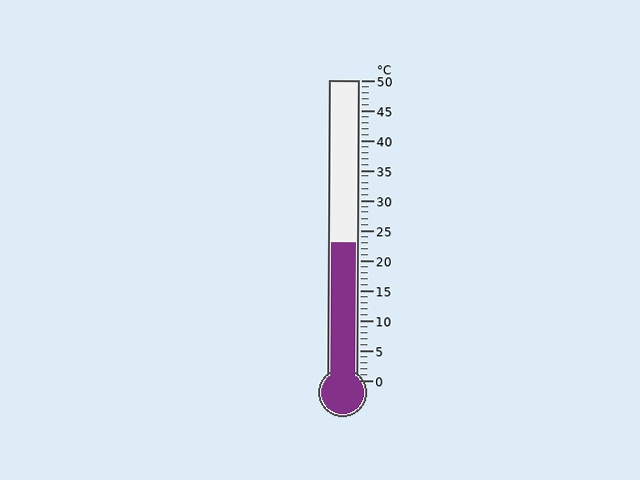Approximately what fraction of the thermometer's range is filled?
The thermometer is filled to approximately 45% of its range.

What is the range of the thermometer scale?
The thermometer scale ranges from 0°C to 50°C.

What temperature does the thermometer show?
The thermometer shows approximately 23°C.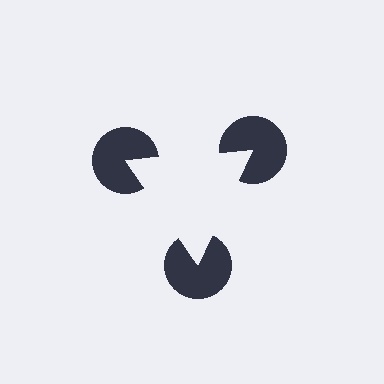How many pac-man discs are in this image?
There are 3 — one at each vertex of the illusory triangle.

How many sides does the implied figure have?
3 sides.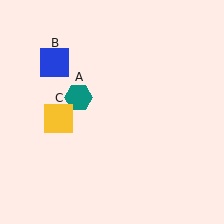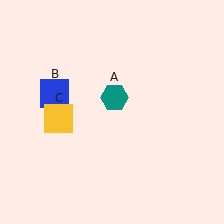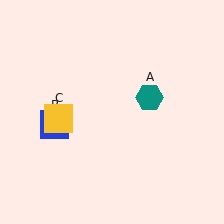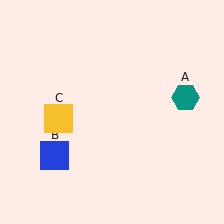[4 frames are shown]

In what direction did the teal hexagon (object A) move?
The teal hexagon (object A) moved right.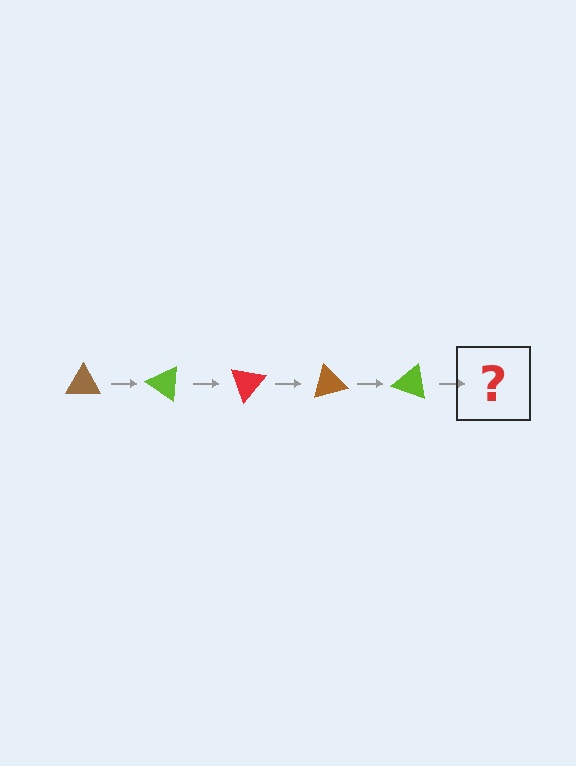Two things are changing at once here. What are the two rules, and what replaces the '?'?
The two rules are that it rotates 35 degrees each step and the color cycles through brown, lime, and red. The '?' should be a red triangle, rotated 175 degrees from the start.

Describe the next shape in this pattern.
It should be a red triangle, rotated 175 degrees from the start.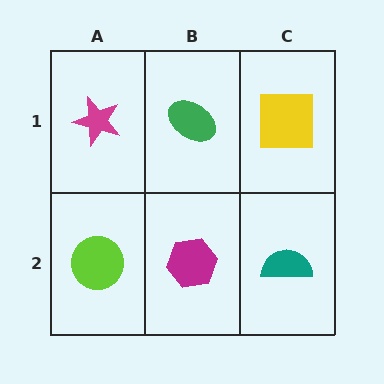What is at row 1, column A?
A magenta star.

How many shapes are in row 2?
3 shapes.